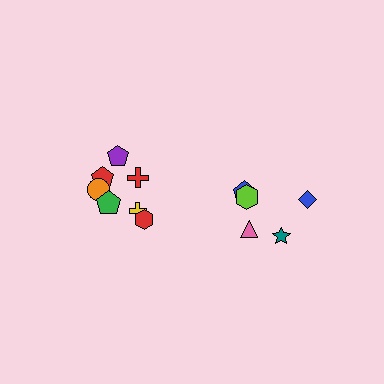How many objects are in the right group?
There are 5 objects.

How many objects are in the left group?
There are 7 objects.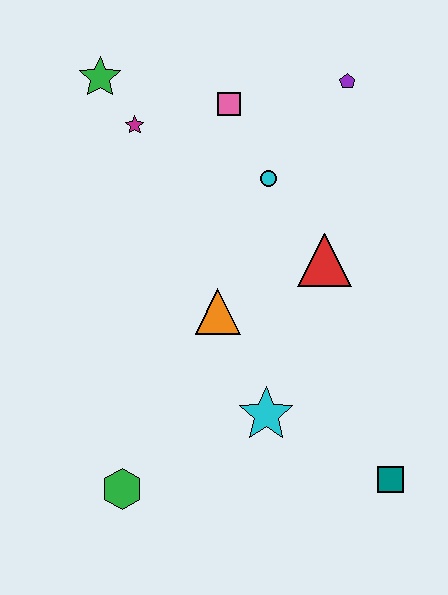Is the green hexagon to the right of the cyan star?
No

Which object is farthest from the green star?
The teal square is farthest from the green star.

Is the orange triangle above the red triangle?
No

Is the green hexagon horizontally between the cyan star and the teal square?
No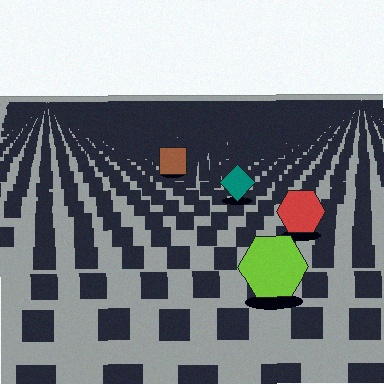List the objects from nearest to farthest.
From nearest to farthest: the lime hexagon, the red hexagon, the teal diamond, the brown square.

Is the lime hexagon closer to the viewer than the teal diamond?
Yes. The lime hexagon is closer — you can tell from the texture gradient: the ground texture is coarser near it.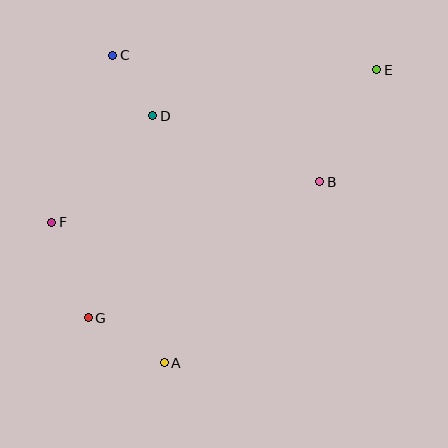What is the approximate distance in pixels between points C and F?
The distance between C and F is approximately 178 pixels.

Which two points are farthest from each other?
Points E and G are farthest from each other.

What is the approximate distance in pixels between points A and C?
The distance between A and C is approximately 312 pixels.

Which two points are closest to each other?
Points C and D are closest to each other.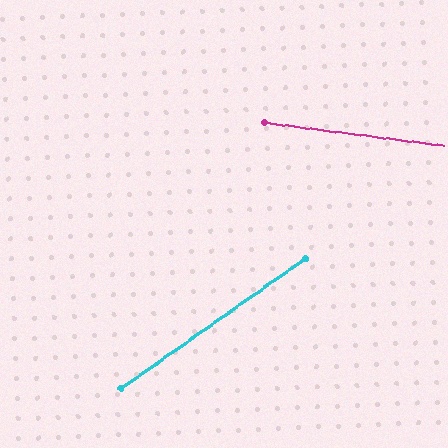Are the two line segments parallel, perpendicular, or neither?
Neither parallel nor perpendicular — they differ by about 42°.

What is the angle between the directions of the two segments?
Approximately 42 degrees.